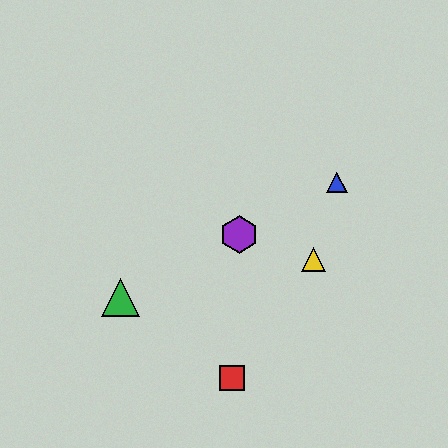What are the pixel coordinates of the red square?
The red square is at (232, 378).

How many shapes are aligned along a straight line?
3 shapes (the blue triangle, the green triangle, the purple hexagon) are aligned along a straight line.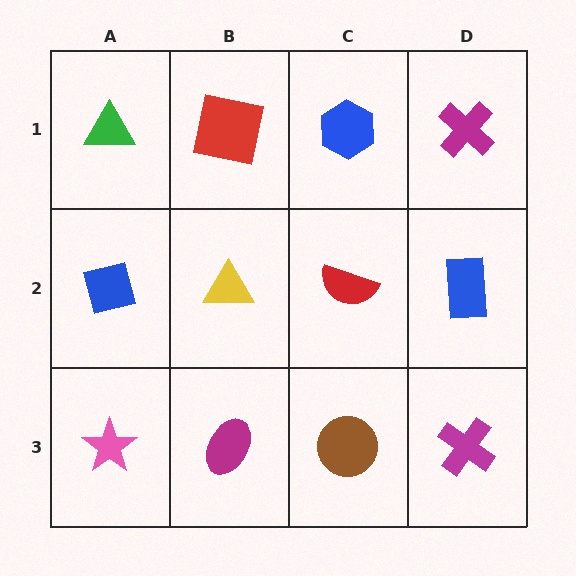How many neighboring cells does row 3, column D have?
2.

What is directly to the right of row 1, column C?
A magenta cross.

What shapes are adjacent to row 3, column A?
A blue square (row 2, column A), a magenta ellipse (row 3, column B).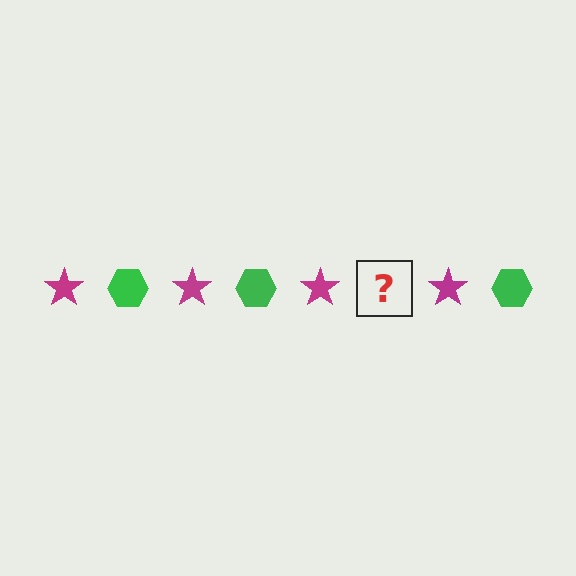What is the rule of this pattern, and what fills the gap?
The rule is that the pattern alternates between magenta star and green hexagon. The gap should be filled with a green hexagon.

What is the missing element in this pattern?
The missing element is a green hexagon.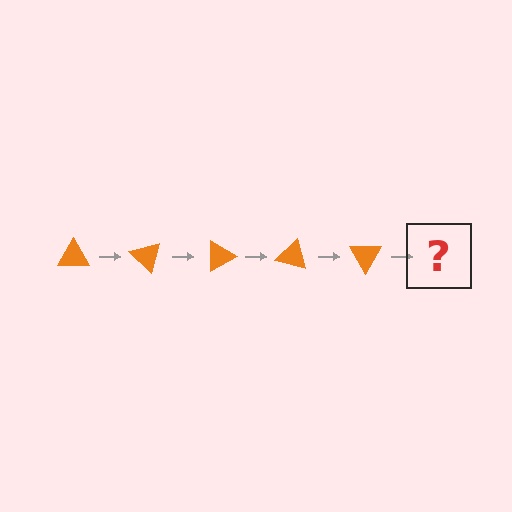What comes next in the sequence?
The next element should be an orange triangle rotated 225 degrees.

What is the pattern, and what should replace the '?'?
The pattern is that the triangle rotates 45 degrees each step. The '?' should be an orange triangle rotated 225 degrees.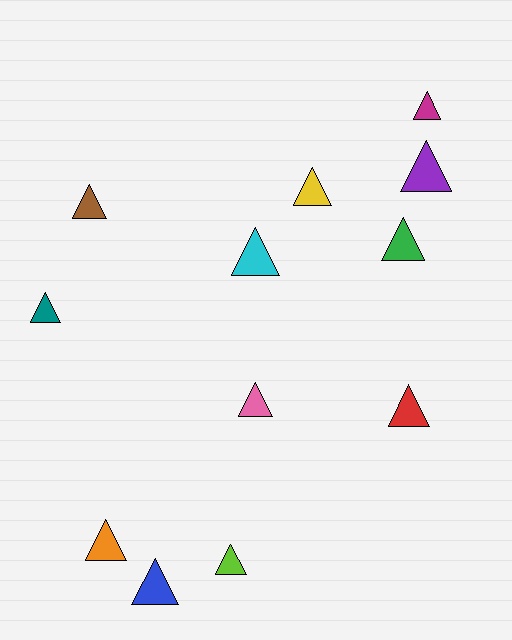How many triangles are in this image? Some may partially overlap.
There are 12 triangles.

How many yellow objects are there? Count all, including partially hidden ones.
There is 1 yellow object.